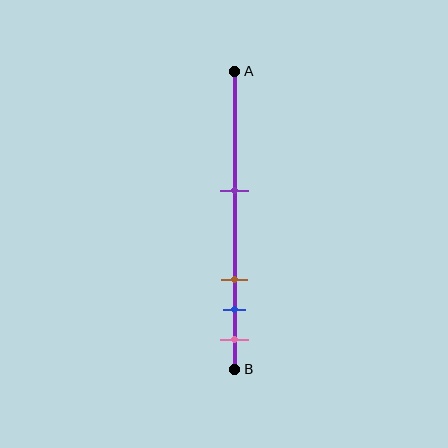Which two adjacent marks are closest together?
The blue and pink marks are the closest adjacent pair.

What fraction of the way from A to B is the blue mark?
The blue mark is approximately 80% (0.8) of the way from A to B.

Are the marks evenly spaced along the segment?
No, the marks are not evenly spaced.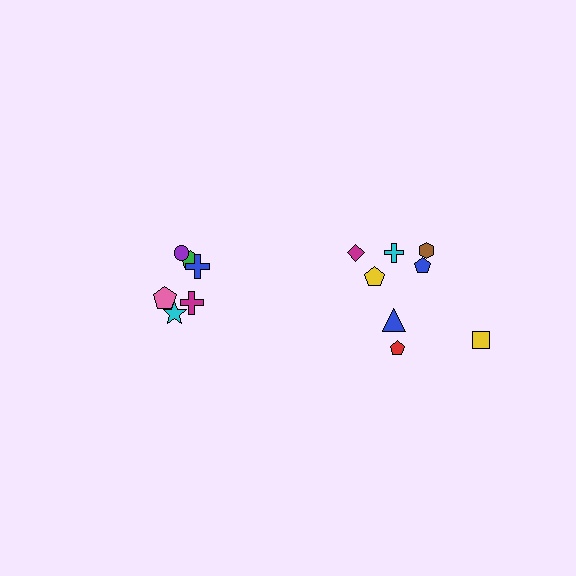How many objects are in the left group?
There are 6 objects.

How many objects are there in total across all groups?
There are 14 objects.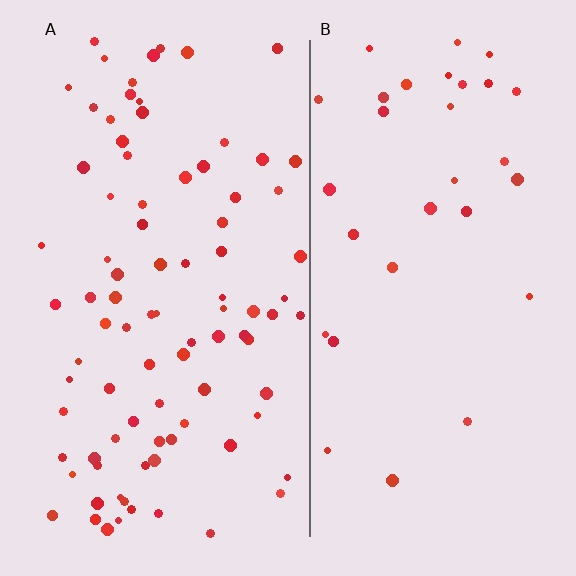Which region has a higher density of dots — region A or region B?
A (the left).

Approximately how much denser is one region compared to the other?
Approximately 2.7× — region A over region B.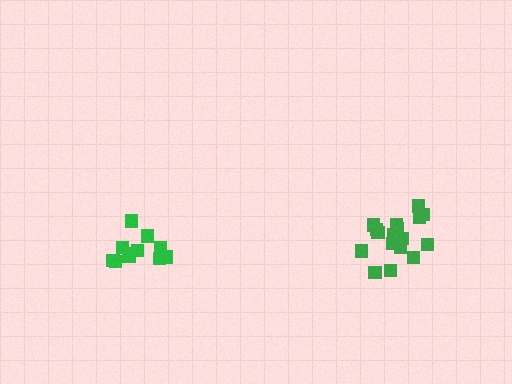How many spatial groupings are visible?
There are 2 spatial groupings.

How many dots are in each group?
Group 1: 11 dots, Group 2: 17 dots (28 total).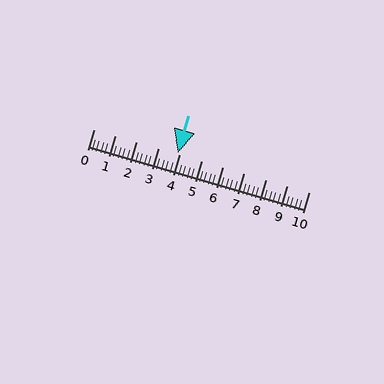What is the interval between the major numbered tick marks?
The major tick marks are spaced 1 units apart.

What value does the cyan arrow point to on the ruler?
The cyan arrow points to approximately 3.9.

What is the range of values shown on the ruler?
The ruler shows values from 0 to 10.